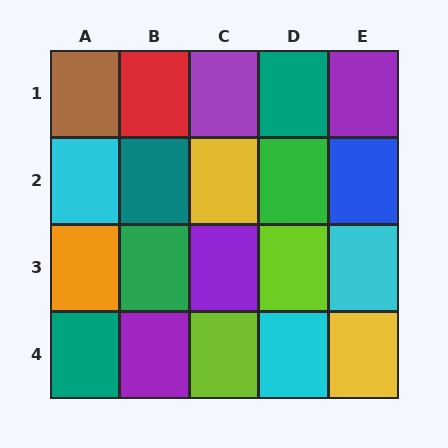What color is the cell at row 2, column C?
Yellow.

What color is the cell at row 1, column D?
Teal.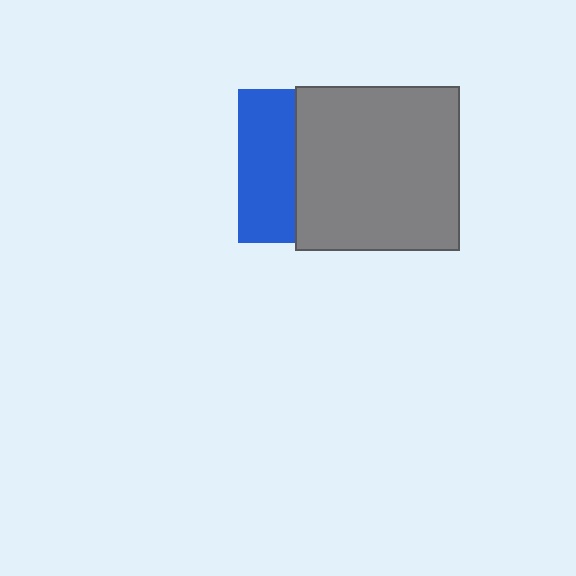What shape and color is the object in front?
The object in front is a gray square.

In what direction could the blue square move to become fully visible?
The blue square could move left. That would shift it out from behind the gray square entirely.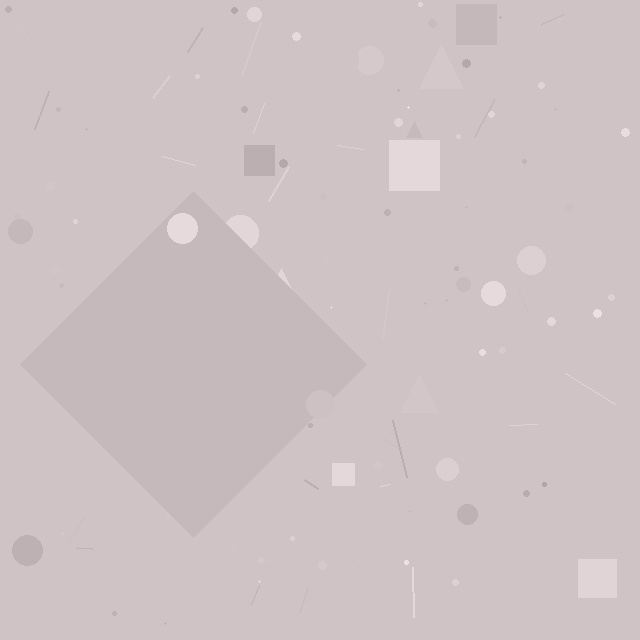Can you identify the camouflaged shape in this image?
The camouflaged shape is a diamond.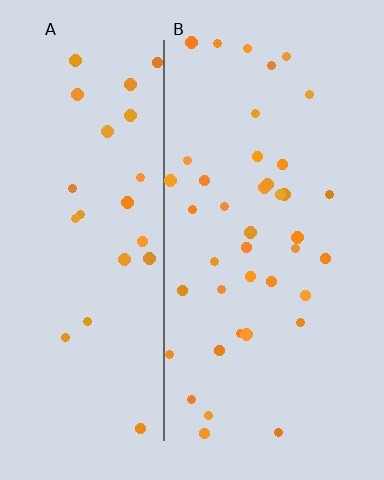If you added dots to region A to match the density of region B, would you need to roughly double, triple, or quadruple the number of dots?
Approximately double.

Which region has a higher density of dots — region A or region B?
B (the right).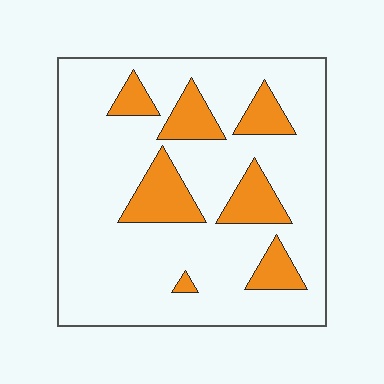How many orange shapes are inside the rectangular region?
7.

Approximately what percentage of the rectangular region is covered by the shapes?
Approximately 20%.